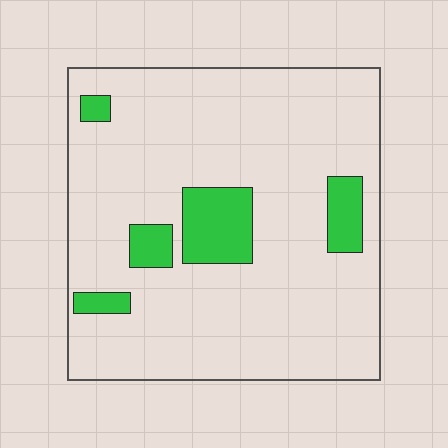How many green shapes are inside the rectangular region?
5.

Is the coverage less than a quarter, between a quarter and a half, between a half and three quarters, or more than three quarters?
Less than a quarter.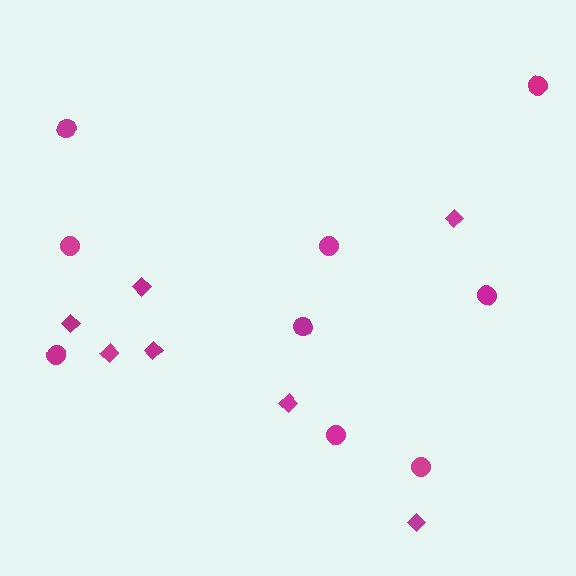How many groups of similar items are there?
There are 2 groups: one group of diamonds (7) and one group of circles (9).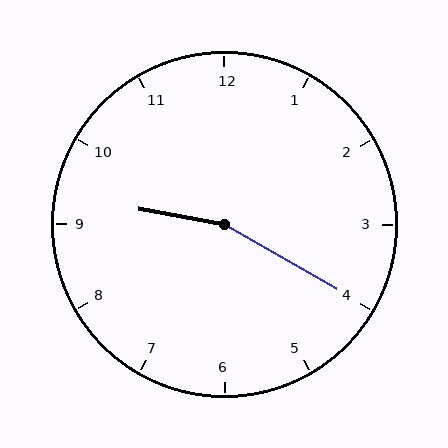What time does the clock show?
9:20.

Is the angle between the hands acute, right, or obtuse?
It is obtuse.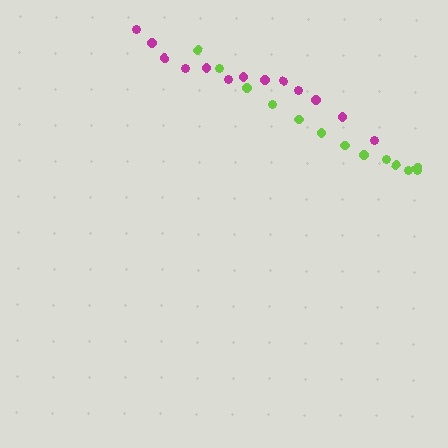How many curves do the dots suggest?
There are 2 distinct paths.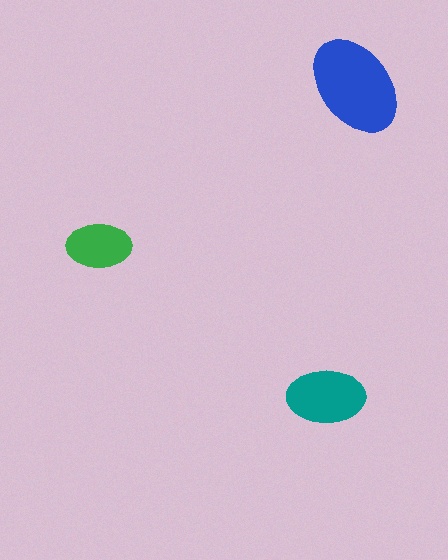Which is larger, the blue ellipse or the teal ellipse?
The blue one.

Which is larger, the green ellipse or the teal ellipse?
The teal one.